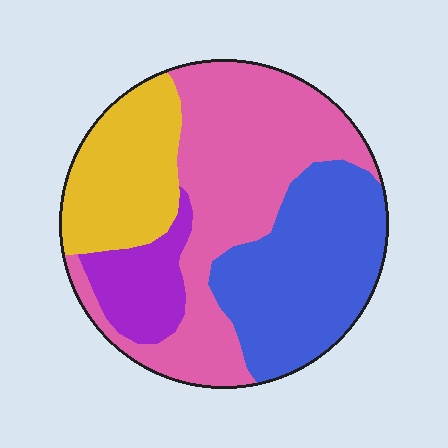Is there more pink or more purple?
Pink.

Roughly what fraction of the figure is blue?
Blue covers about 30% of the figure.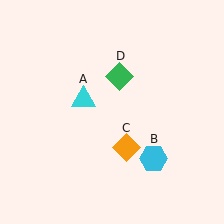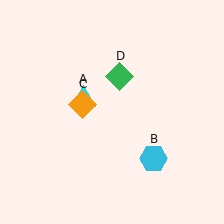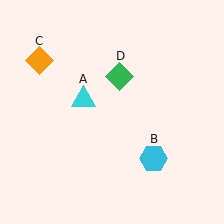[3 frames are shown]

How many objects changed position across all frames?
1 object changed position: orange diamond (object C).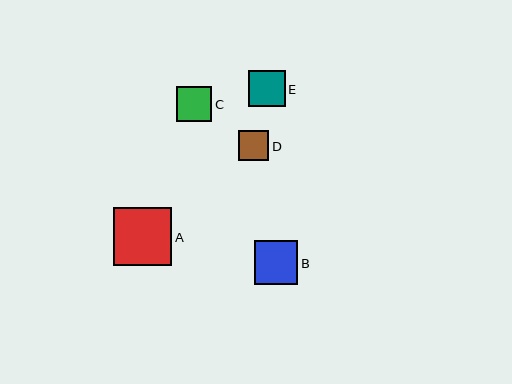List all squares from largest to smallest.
From largest to smallest: A, B, E, C, D.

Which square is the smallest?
Square D is the smallest with a size of approximately 30 pixels.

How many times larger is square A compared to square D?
Square A is approximately 1.9 times the size of square D.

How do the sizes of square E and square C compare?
Square E and square C are approximately the same size.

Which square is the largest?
Square A is the largest with a size of approximately 58 pixels.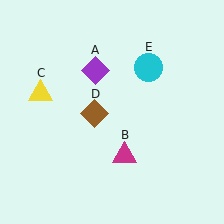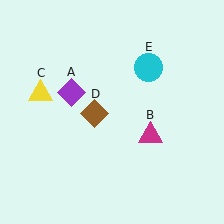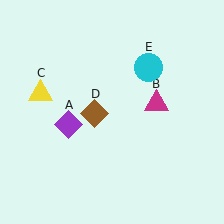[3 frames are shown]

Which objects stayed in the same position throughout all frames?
Yellow triangle (object C) and brown diamond (object D) and cyan circle (object E) remained stationary.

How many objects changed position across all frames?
2 objects changed position: purple diamond (object A), magenta triangle (object B).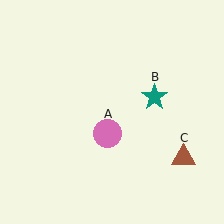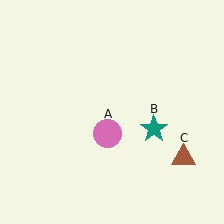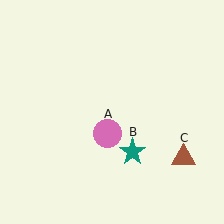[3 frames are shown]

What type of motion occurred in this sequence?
The teal star (object B) rotated clockwise around the center of the scene.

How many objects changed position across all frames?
1 object changed position: teal star (object B).